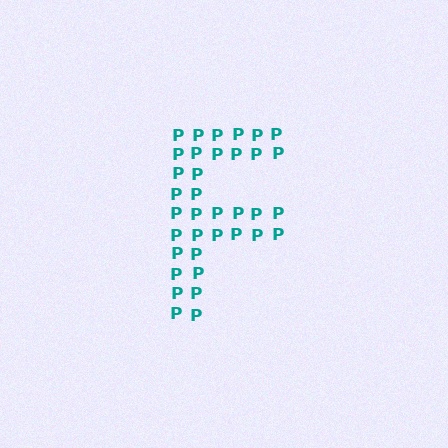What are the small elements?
The small elements are letter P's.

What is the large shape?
The large shape is the letter F.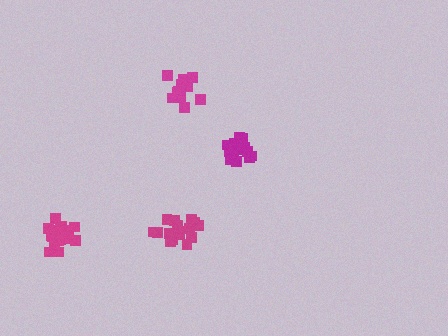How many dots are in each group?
Group 1: 18 dots, Group 2: 17 dots, Group 3: 14 dots, Group 4: 12 dots (61 total).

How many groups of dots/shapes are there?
There are 4 groups.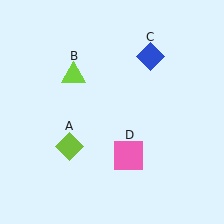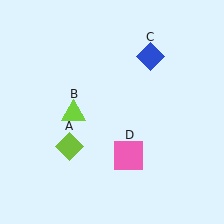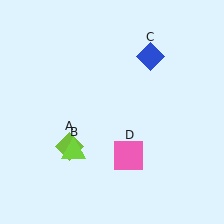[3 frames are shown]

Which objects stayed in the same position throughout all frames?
Lime diamond (object A) and blue diamond (object C) and pink square (object D) remained stationary.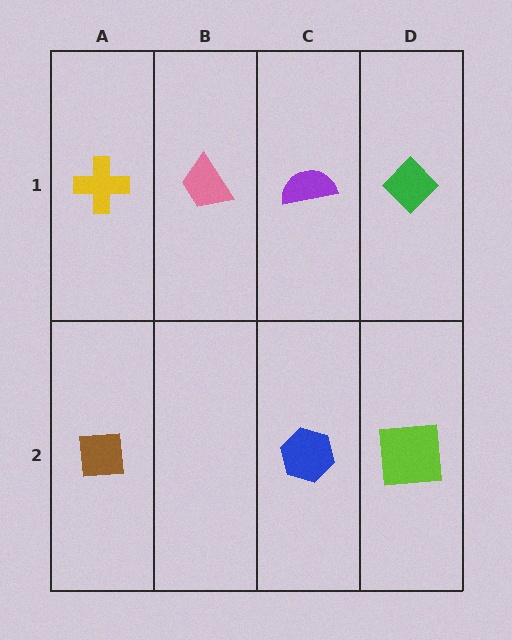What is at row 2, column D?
A lime square.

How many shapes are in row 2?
3 shapes.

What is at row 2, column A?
A brown square.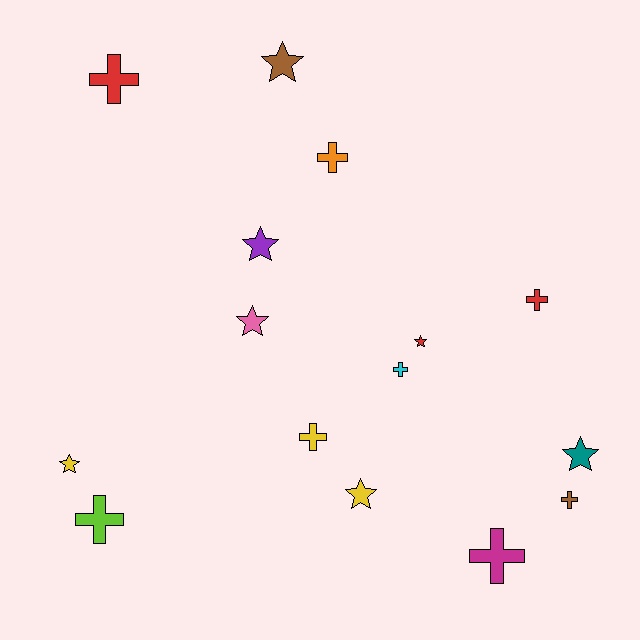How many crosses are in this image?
There are 8 crosses.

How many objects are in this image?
There are 15 objects.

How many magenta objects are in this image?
There is 1 magenta object.